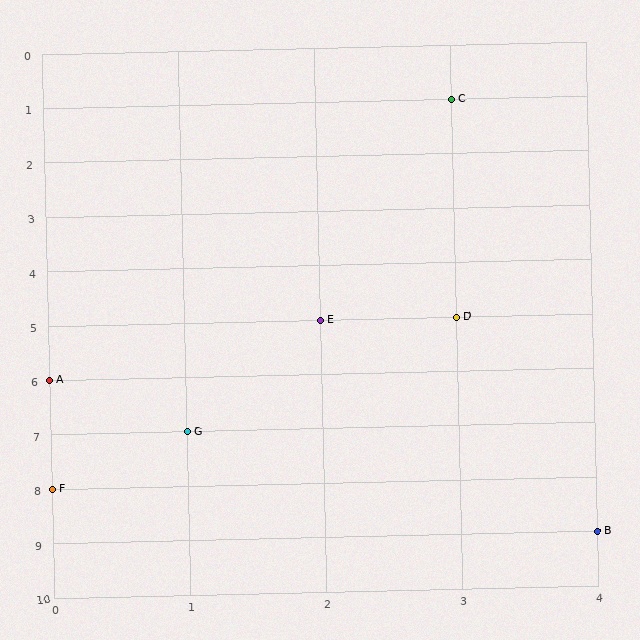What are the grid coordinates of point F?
Point F is at grid coordinates (0, 8).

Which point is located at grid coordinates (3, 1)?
Point C is at (3, 1).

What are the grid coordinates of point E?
Point E is at grid coordinates (2, 5).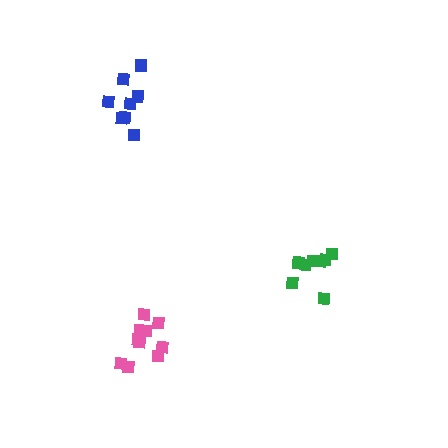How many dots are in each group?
Group 1: 8 dots, Group 2: 8 dots, Group 3: 10 dots (26 total).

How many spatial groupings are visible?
There are 3 spatial groupings.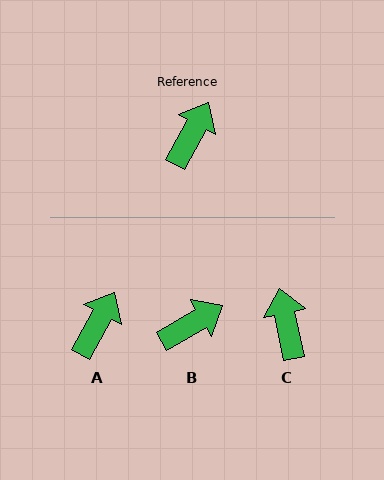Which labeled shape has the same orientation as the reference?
A.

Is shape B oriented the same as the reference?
No, it is off by about 31 degrees.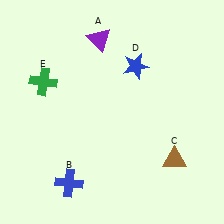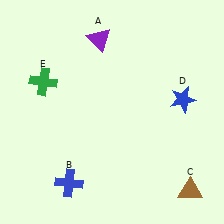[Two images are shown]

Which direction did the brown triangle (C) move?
The brown triangle (C) moved down.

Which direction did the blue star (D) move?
The blue star (D) moved right.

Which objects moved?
The objects that moved are: the brown triangle (C), the blue star (D).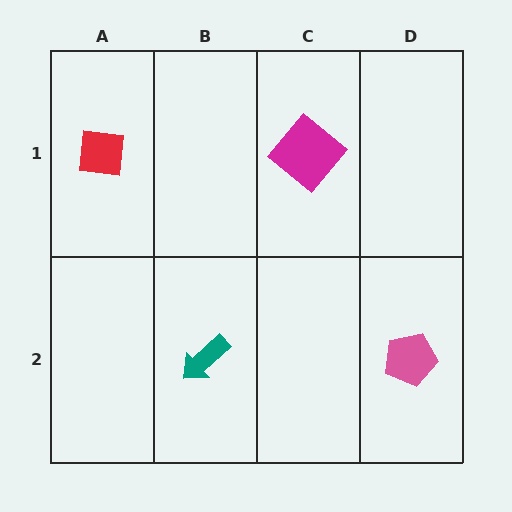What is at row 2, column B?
A teal arrow.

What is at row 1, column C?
A magenta diamond.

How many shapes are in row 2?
2 shapes.